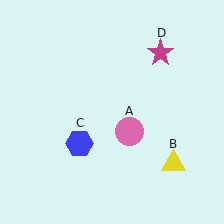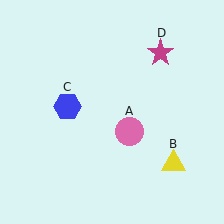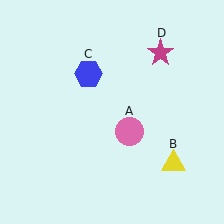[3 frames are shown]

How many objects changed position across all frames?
1 object changed position: blue hexagon (object C).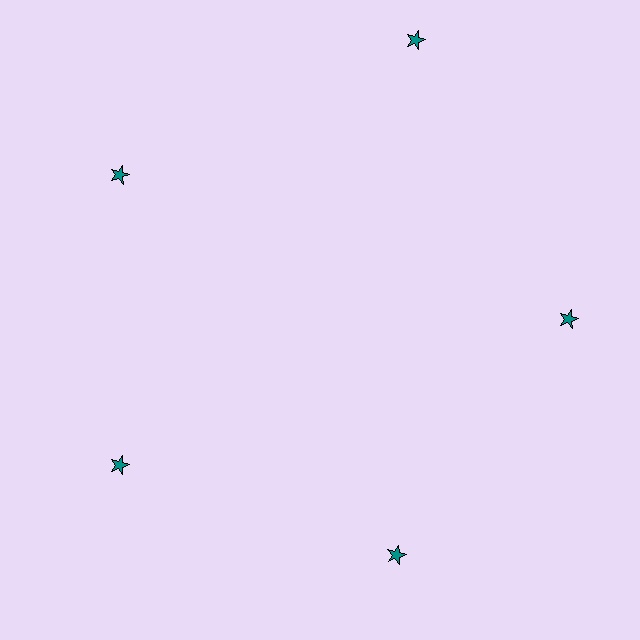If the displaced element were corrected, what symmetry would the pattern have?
It would have 5-fold rotational symmetry — the pattern would map onto itself every 72 degrees.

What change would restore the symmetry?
The symmetry would be restored by moving it inward, back onto the ring so that all 5 stars sit at equal angles and equal distance from the center.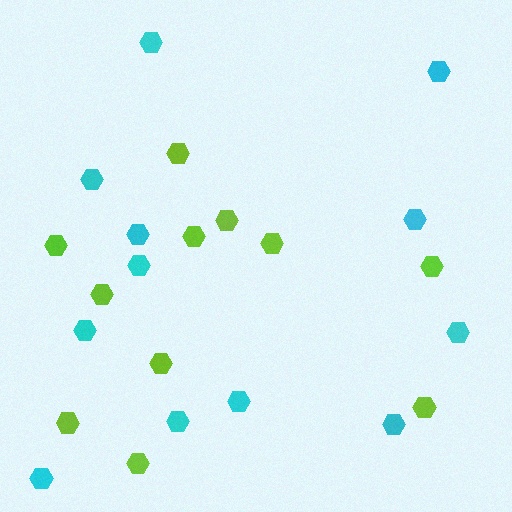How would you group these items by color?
There are 2 groups: one group of lime hexagons (11) and one group of cyan hexagons (12).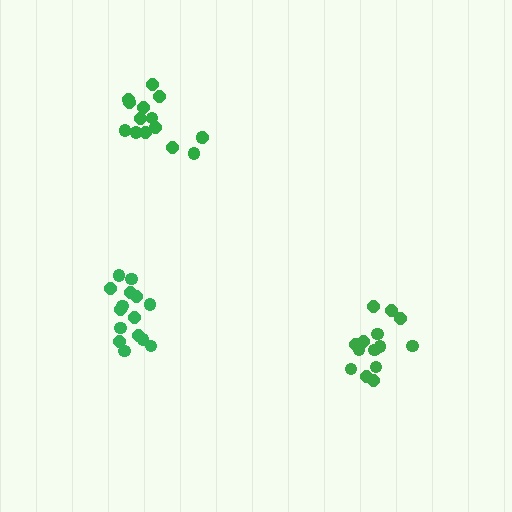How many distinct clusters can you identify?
There are 3 distinct clusters.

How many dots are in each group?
Group 1: 14 dots, Group 2: 15 dots, Group 3: 15 dots (44 total).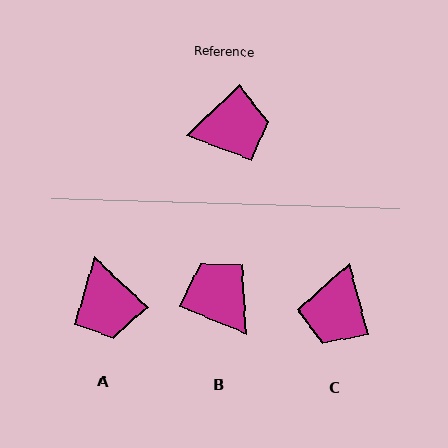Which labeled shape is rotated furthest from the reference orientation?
C, about 118 degrees away.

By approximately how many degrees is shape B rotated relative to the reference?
Approximately 114 degrees counter-clockwise.